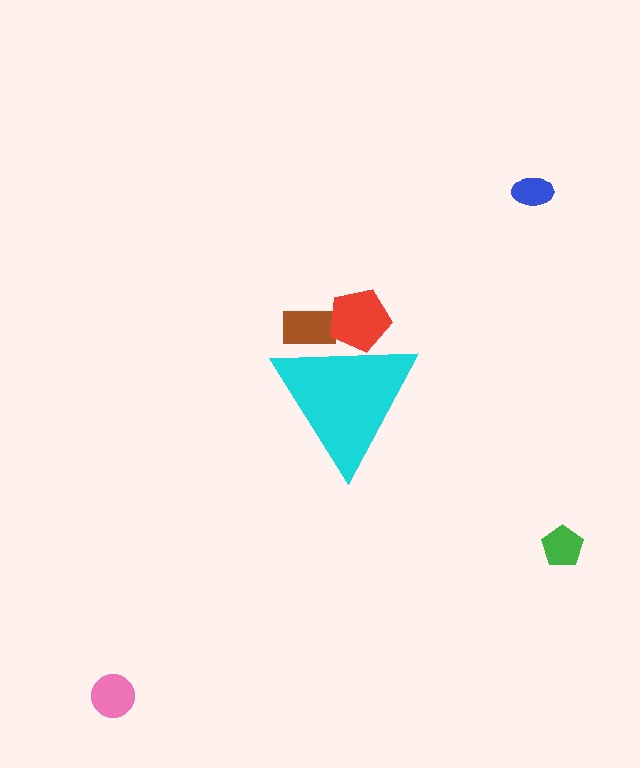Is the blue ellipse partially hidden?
No, the blue ellipse is fully visible.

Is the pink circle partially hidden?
No, the pink circle is fully visible.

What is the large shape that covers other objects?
A cyan triangle.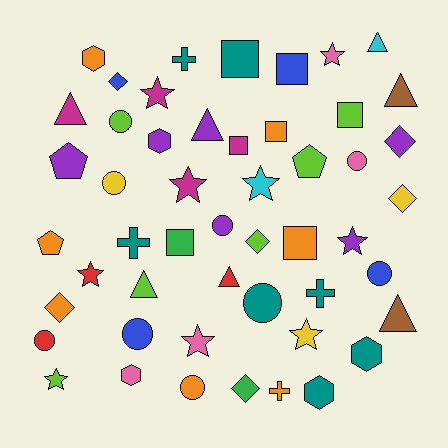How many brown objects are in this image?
There are 2 brown objects.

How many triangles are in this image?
There are 7 triangles.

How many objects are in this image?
There are 50 objects.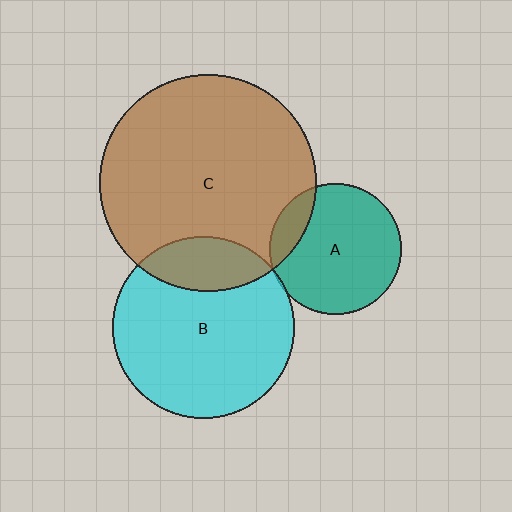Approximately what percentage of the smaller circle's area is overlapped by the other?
Approximately 5%.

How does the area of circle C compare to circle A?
Approximately 2.7 times.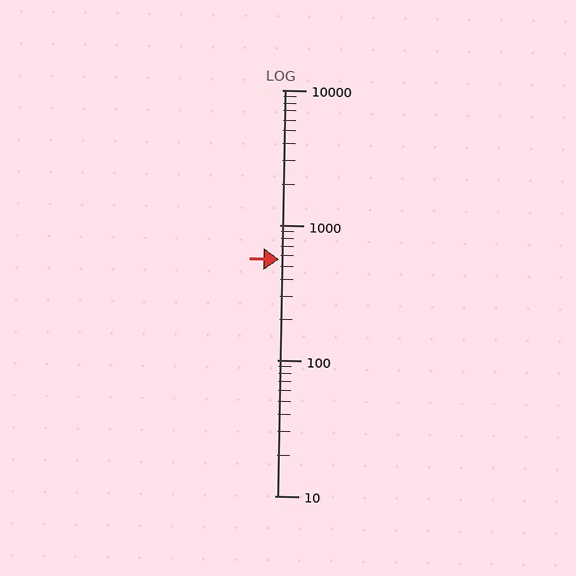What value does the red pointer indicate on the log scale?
The pointer indicates approximately 560.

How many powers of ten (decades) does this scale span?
The scale spans 3 decades, from 10 to 10000.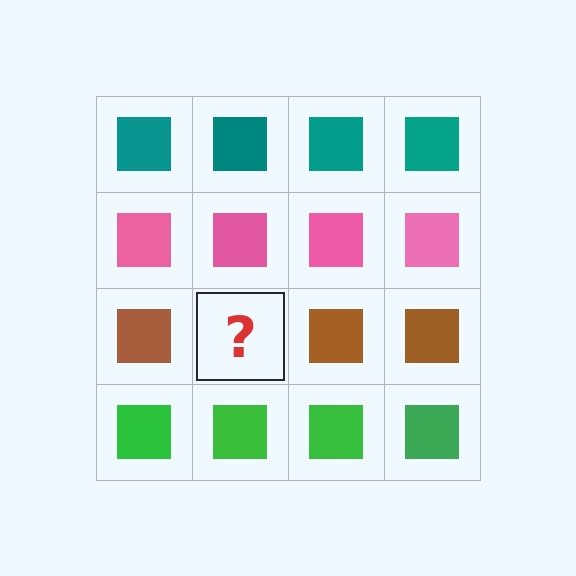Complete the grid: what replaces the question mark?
The question mark should be replaced with a brown square.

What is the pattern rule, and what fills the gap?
The rule is that each row has a consistent color. The gap should be filled with a brown square.